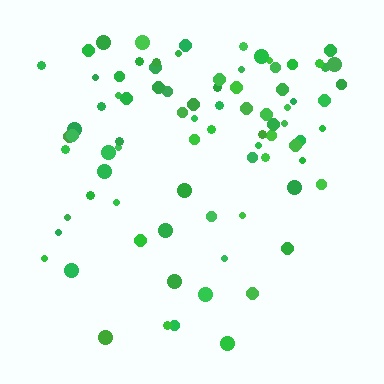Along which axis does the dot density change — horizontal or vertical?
Vertical.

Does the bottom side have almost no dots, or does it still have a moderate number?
Still a moderate number, just noticeably fewer than the top.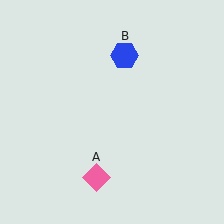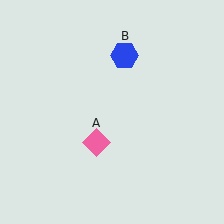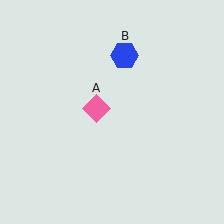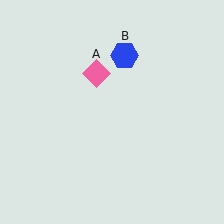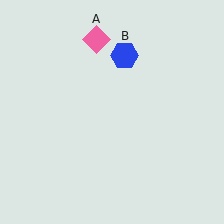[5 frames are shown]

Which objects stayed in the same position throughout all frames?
Blue hexagon (object B) remained stationary.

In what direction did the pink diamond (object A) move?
The pink diamond (object A) moved up.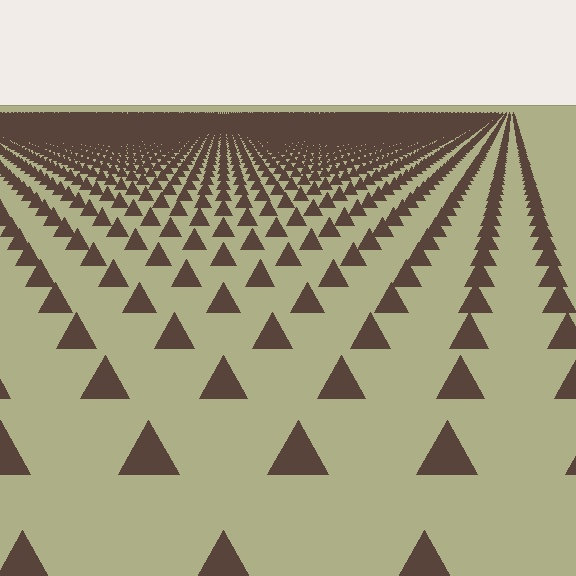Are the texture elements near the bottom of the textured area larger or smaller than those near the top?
Larger. Near the bottom, elements are closer to the viewer and appear at a bigger on-screen size.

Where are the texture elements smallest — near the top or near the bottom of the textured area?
Near the top.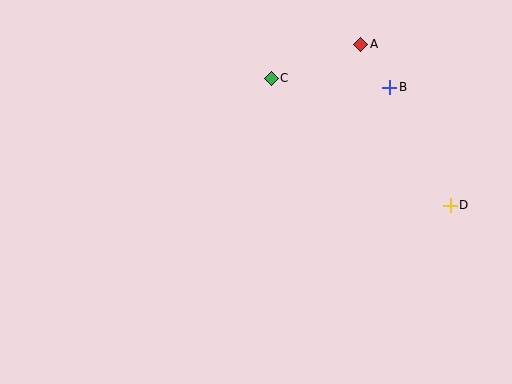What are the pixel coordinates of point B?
Point B is at (390, 87).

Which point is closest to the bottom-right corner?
Point D is closest to the bottom-right corner.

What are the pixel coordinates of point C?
Point C is at (271, 78).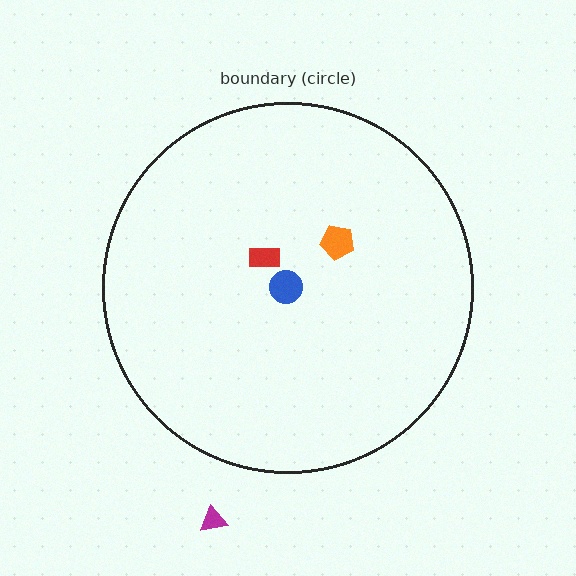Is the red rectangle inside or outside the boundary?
Inside.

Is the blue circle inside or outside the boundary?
Inside.